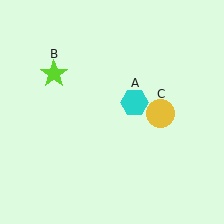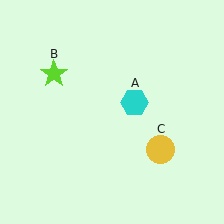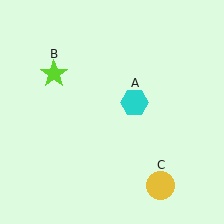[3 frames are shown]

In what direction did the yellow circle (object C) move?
The yellow circle (object C) moved down.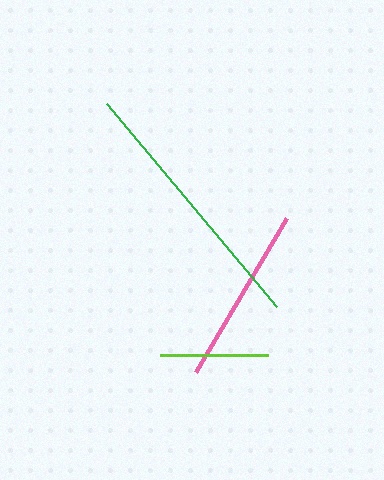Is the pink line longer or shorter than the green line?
The green line is longer than the pink line.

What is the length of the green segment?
The green segment is approximately 265 pixels long.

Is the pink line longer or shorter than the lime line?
The pink line is longer than the lime line.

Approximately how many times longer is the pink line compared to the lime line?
The pink line is approximately 1.7 times the length of the lime line.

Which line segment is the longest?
The green line is the longest at approximately 265 pixels.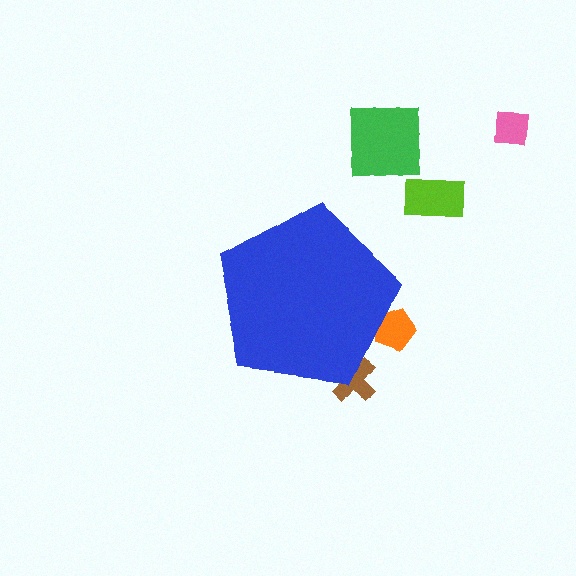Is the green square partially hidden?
No, the green square is fully visible.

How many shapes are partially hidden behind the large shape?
2 shapes are partially hidden.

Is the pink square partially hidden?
No, the pink square is fully visible.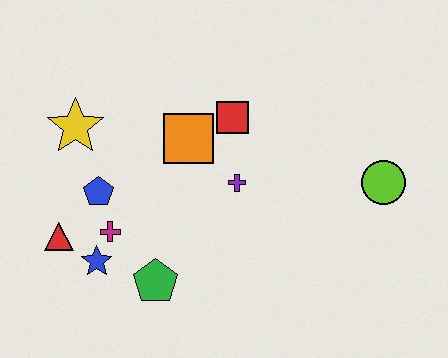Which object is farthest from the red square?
The red triangle is farthest from the red square.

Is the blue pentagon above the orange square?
No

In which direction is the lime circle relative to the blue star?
The lime circle is to the right of the blue star.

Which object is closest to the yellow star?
The blue pentagon is closest to the yellow star.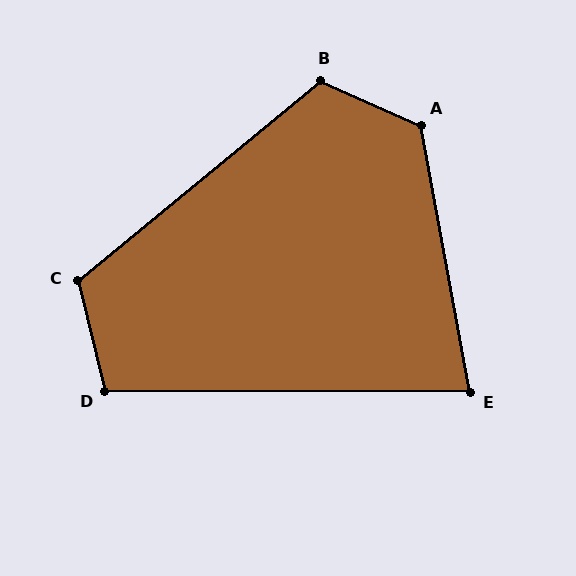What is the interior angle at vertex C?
Approximately 116 degrees (obtuse).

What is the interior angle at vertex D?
Approximately 104 degrees (obtuse).